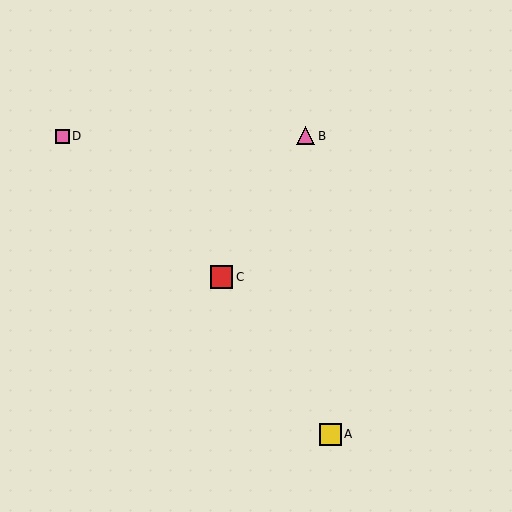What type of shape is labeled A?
Shape A is a yellow square.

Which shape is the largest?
The red square (labeled C) is the largest.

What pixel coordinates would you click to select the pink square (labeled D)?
Click at (62, 136) to select the pink square D.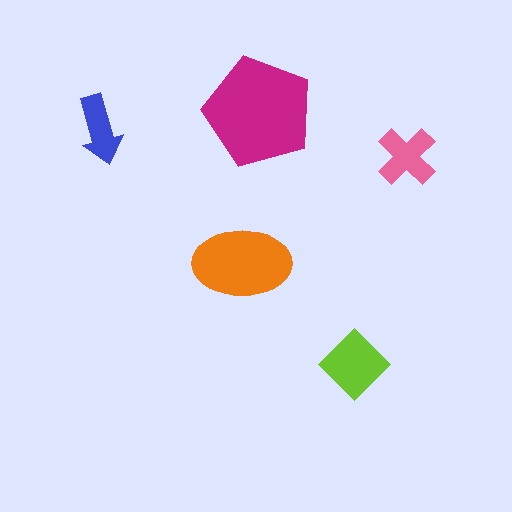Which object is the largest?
The magenta pentagon.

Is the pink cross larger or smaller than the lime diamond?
Smaller.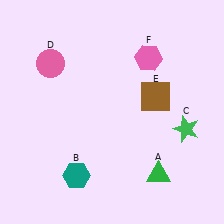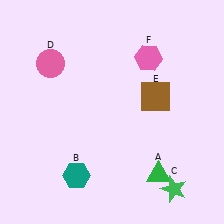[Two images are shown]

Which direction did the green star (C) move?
The green star (C) moved down.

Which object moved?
The green star (C) moved down.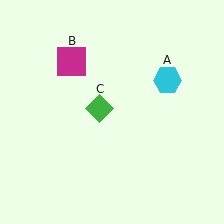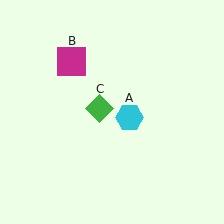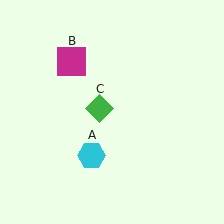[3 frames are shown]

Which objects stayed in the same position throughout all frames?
Magenta square (object B) and green diamond (object C) remained stationary.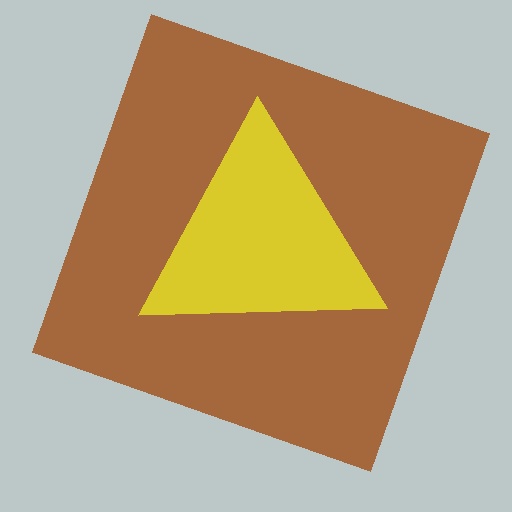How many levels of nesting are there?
2.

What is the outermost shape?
The brown square.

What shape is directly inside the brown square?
The yellow triangle.